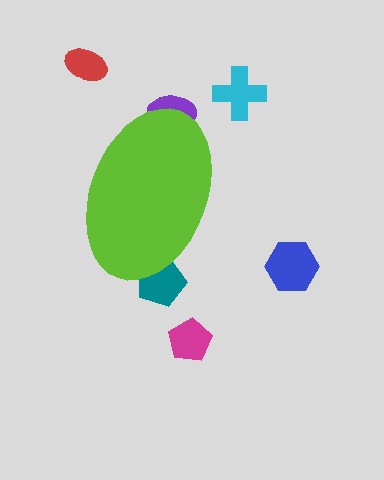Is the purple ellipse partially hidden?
Yes, the purple ellipse is partially hidden behind the lime ellipse.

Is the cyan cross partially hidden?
No, the cyan cross is fully visible.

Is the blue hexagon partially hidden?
No, the blue hexagon is fully visible.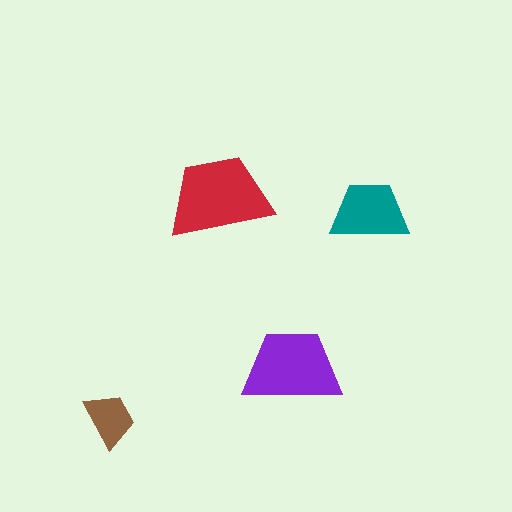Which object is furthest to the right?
The teal trapezoid is rightmost.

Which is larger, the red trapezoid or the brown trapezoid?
The red one.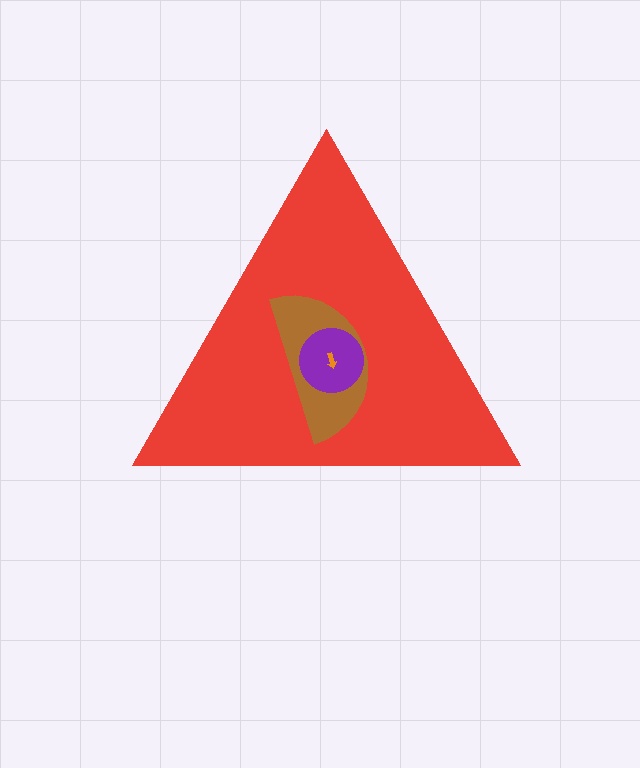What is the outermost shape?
The red triangle.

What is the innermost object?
The orange arrow.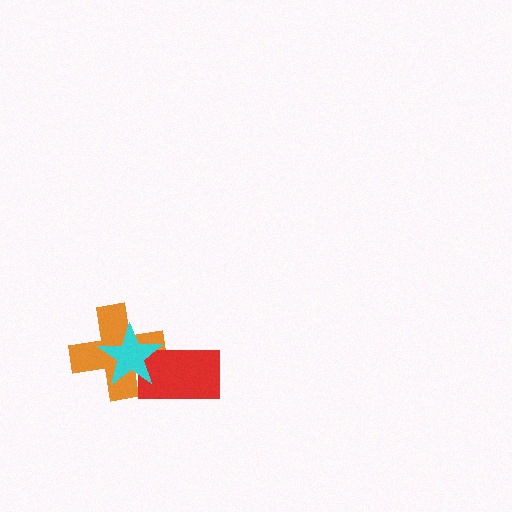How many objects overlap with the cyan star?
2 objects overlap with the cyan star.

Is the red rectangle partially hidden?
Yes, it is partially covered by another shape.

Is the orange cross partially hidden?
Yes, it is partially covered by another shape.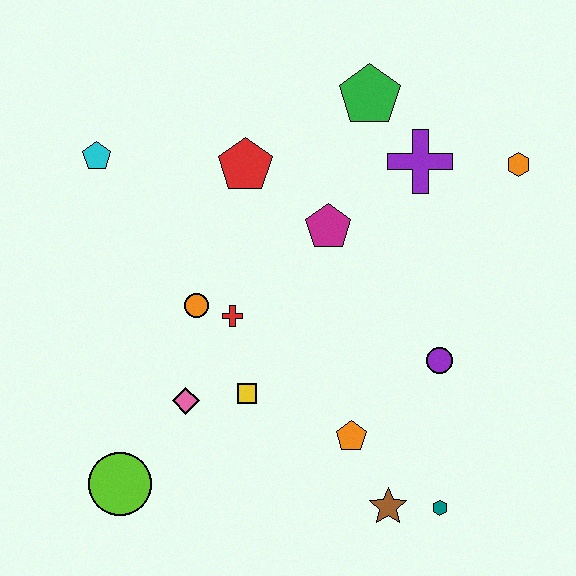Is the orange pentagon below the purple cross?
Yes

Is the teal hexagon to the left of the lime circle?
No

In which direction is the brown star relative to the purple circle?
The brown star is below the purple circle.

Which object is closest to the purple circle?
The orange pentagon is closest to the purple circle.